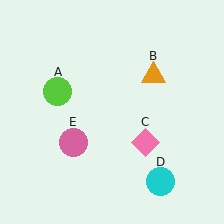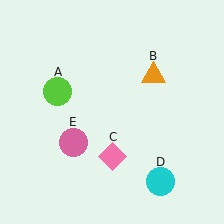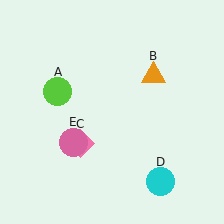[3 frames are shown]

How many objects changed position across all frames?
1 object changed position: pink diamond (object C).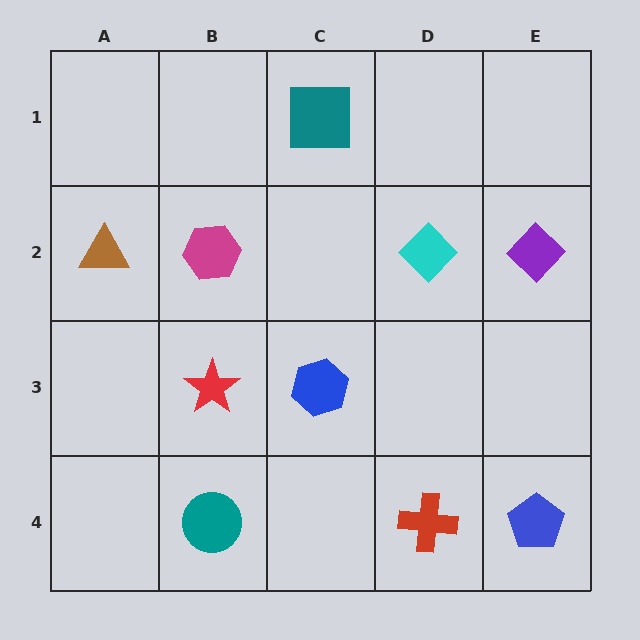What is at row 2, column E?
A purple diamond.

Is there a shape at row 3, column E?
No, that cell is empty.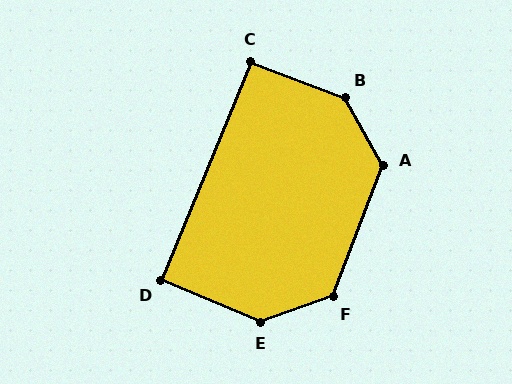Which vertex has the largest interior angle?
B, at approximately 140 degrees.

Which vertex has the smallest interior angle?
D, at approximately 90 degrees.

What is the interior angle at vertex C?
Approximately 92 degrees (approximately right).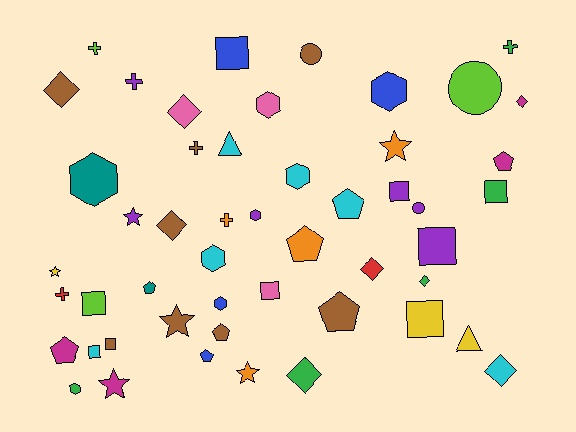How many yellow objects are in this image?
There are 3 yellow objects.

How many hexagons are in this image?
There are 8 hexagons.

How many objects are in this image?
There are 50 objects.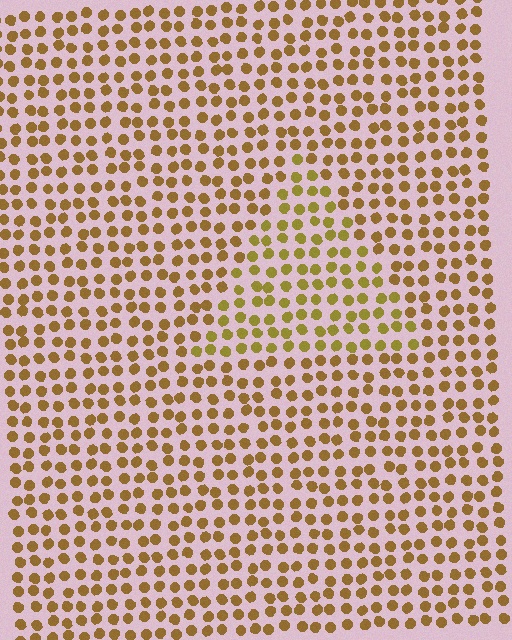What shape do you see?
I see a triangle.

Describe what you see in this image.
The image is filled with small brown elements in a uniform arrangement. A triangle-shaped region is visible where the elements are tinted to a slightly different hue, forming a subtle color boundary.